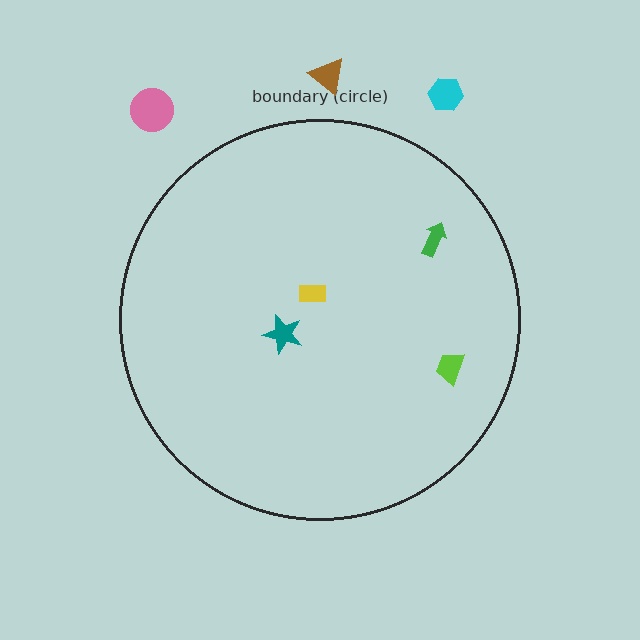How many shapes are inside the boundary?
4 inside, 3 outside.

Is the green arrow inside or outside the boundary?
Inside.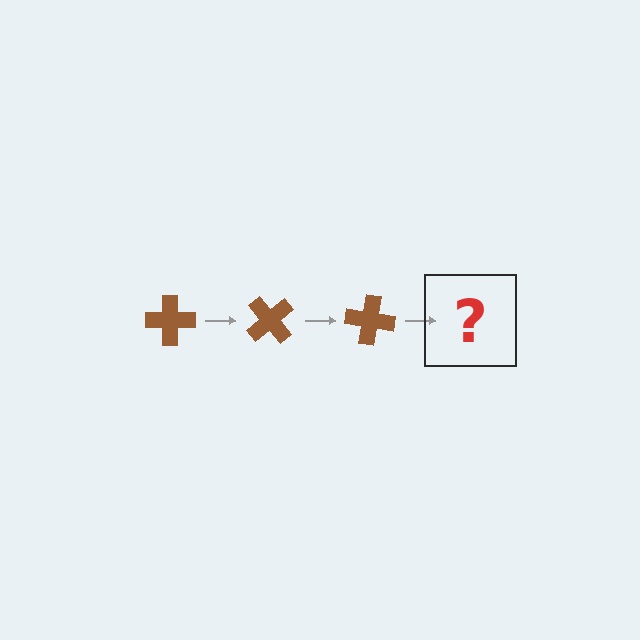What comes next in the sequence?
The next element should be a brown cross rotated 150 degrees.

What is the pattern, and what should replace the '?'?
The pattern is that the cross rotates 50 degrees each step. The '?' should be a brown cross rotated 150 degrees.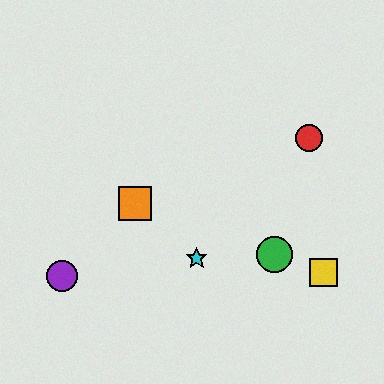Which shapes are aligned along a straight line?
The blue circle, the green circle, the yellow square, the orange square are aligned along a straight line.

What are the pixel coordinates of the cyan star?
The cyan star is at (197, 258).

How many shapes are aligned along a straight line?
4 shapes (the blue circle, the green circle, the yellow square, the orange square) are aligned along a straight line.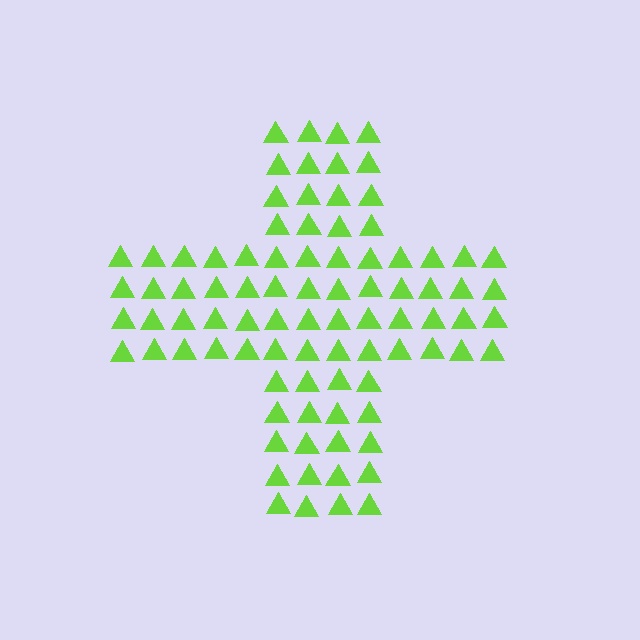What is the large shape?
The large shape is a cross.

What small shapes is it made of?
It is made of small triangles.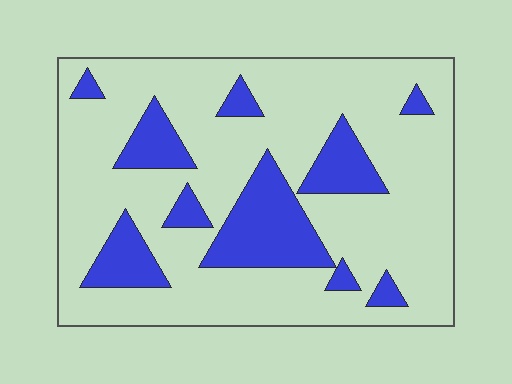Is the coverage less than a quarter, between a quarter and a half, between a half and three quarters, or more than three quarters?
Less than a quarter.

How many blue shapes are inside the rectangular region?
10.